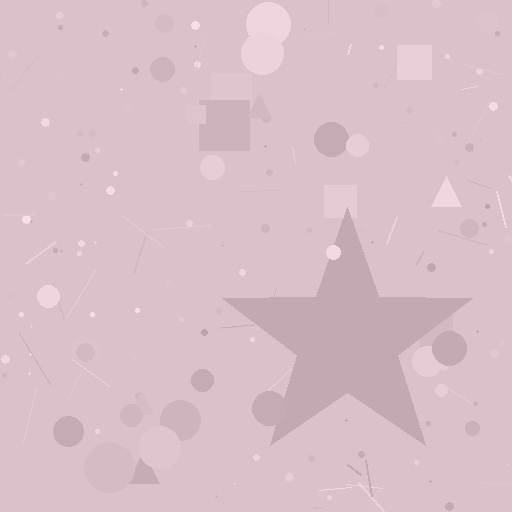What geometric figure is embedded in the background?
A star is embedded in the background.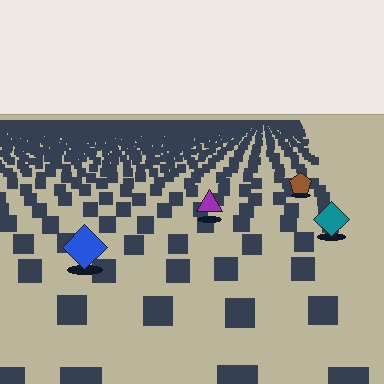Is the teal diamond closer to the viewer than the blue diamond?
No. The blue diamond is closer — you can tell from the texture gradient: the ground texture is coarser near it.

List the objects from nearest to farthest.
From nearest to farthest: the blue diamond, the teal diamond, the purple triangle, the brown pentagon.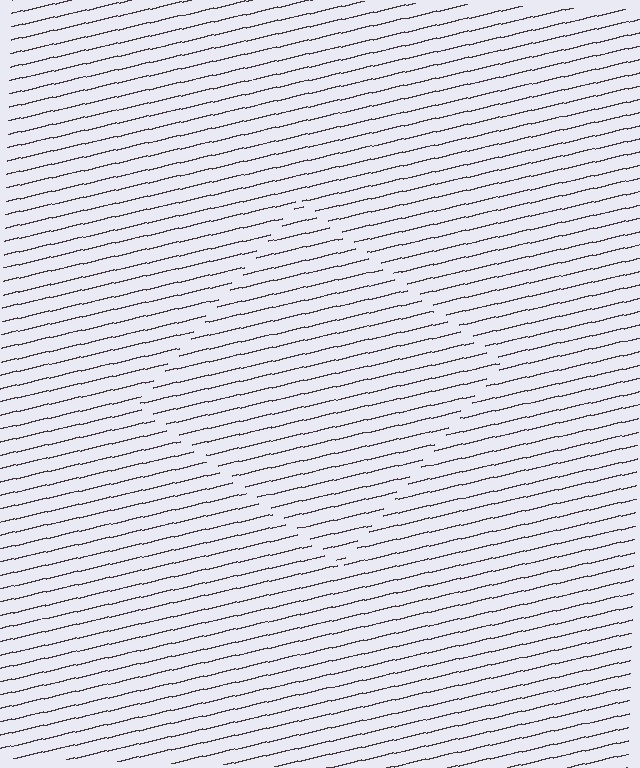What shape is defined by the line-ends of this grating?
An illusory square. The interior of the shape contains the same grating, shifted by half a period — the contour is defined by the phase discontinuity where line-ends from the inner and outer gratings abut.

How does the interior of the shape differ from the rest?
The interior of the shape contains the same grating, shifted by half a period — the contour is defined by the phase discontinuity where line-ends from the inner and outer gratings abut.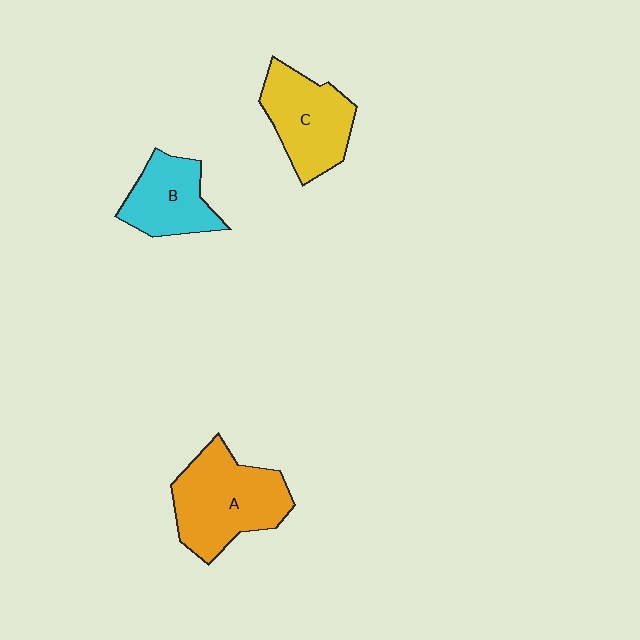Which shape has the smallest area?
Shape B (cyan).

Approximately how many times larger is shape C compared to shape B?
Approximately 1.2 times.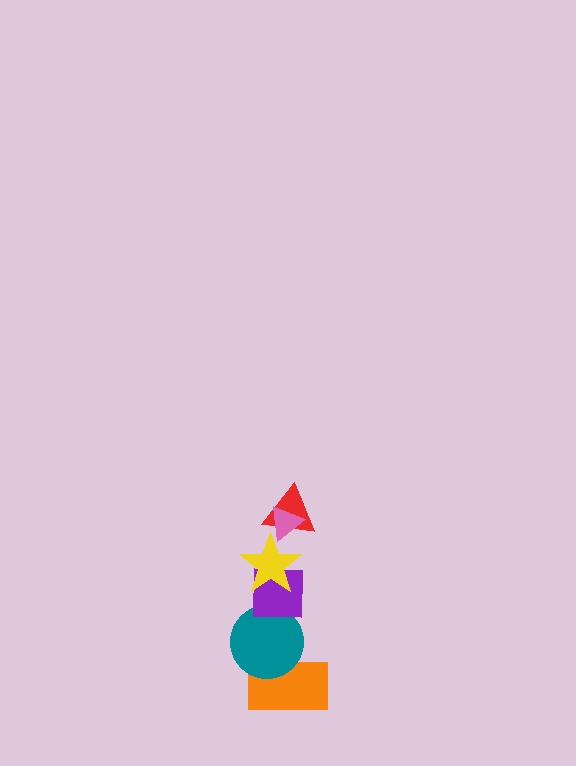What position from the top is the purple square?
The purple square is 4th from the top.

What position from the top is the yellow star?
The yellow star is 3rd from the top.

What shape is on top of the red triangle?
The pink triangle is on top of the red triangle.